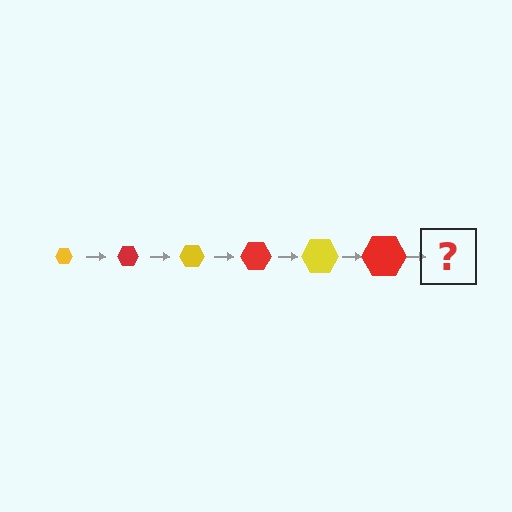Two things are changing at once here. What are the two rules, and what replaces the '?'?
The two rules are that the hexagon grows larger each step and the color cycles through yellow and red. The '?' should be a yellow hexagon, larger than the previous one.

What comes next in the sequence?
The next element should be a yellow hexagon, larger than the previous one.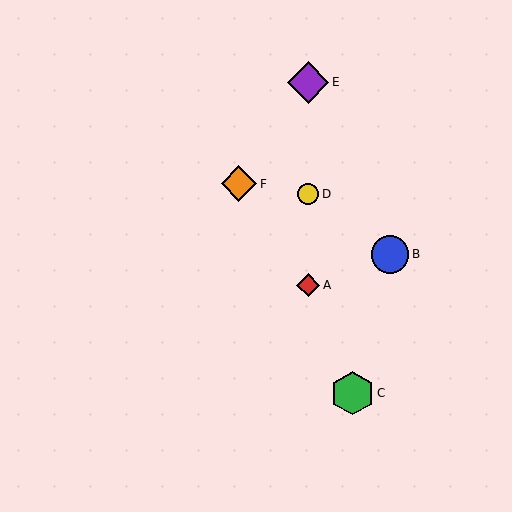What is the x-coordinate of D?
Object D is at x≈308.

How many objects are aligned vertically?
3 objects (A, D, E) are aligned vertically.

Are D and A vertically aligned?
Yes, both are at x≈308.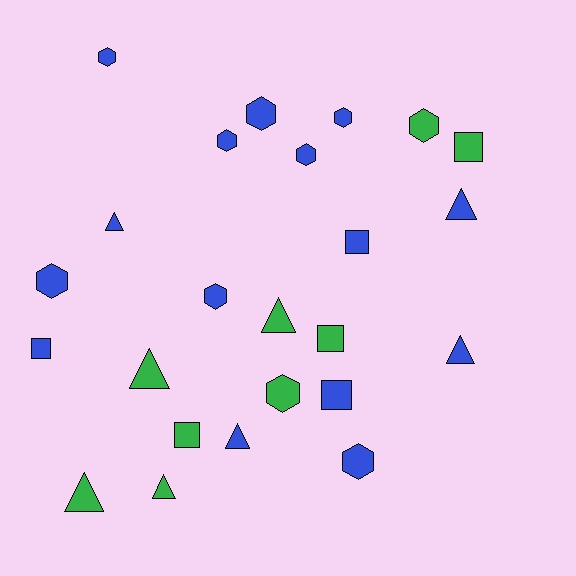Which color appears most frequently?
Blue, with 15 objects.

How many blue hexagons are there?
There are 8 blue hexagons.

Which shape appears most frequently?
Hexagon, with 10 objects.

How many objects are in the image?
There are 24 objects.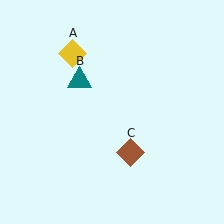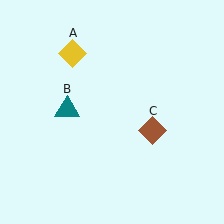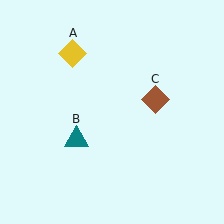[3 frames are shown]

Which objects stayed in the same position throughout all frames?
Yellow diamond (object A) remained stationary.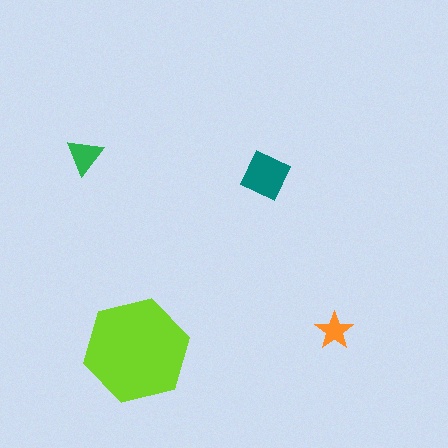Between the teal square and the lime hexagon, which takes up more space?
The lime hexagon.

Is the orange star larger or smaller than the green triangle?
Smaller.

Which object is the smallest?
The orange star.